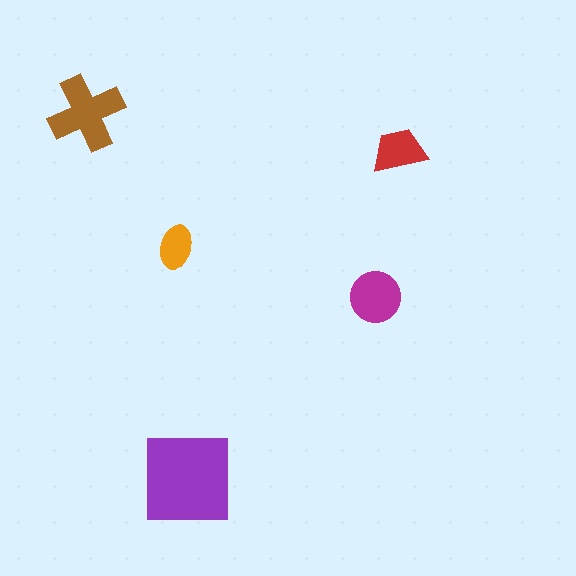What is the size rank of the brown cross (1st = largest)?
2nd.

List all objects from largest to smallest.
The purple square, the brown cross, the magenta circle, the red trapezoid, the orange ellipse.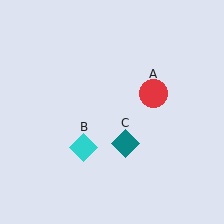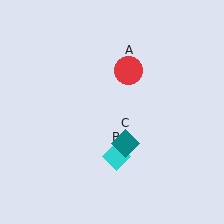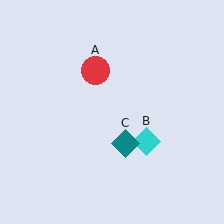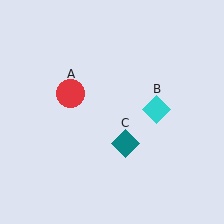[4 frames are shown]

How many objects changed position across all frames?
2 objects changed position: red circle (object A), cyan diamond (object B).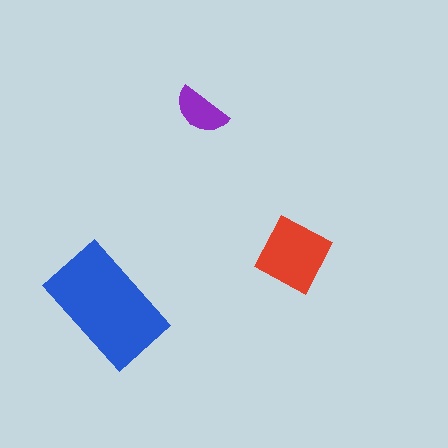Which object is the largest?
The blue rectangle.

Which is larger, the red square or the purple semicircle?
The red square.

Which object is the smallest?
The purple semicircle.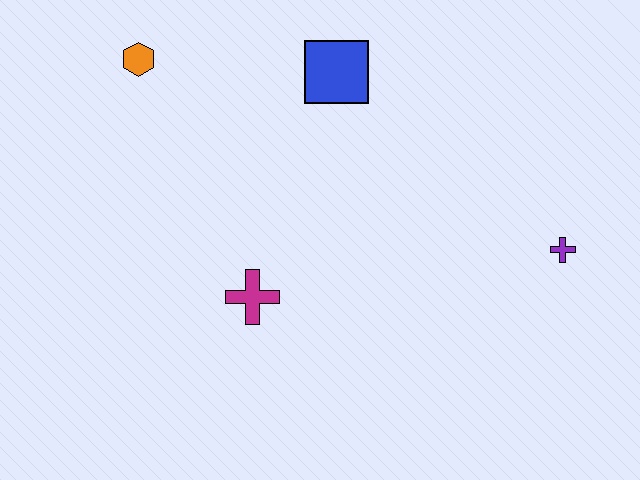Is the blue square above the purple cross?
Yes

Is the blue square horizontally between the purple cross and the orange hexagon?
Yes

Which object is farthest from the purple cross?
The orange hexagon is farthest from the purple cross.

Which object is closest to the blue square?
The orange hexagon is closest to the blue square.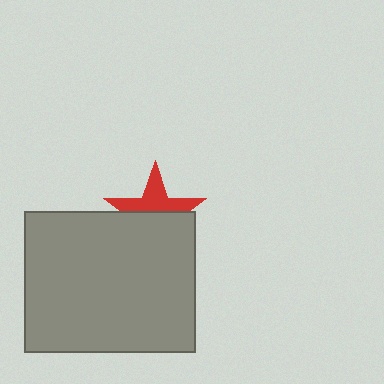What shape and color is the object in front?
The object in front is a gray rectangle.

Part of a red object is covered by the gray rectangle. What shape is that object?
It is a star.